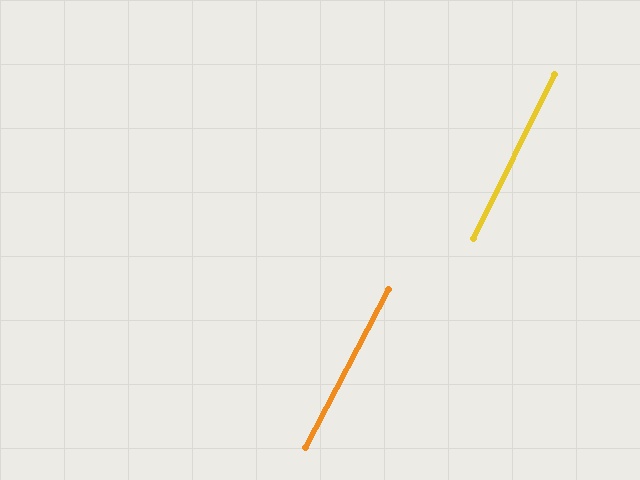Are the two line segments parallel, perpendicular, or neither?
Parallel — their directions differ by only 1.2°.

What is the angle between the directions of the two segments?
Approximately 1 degree.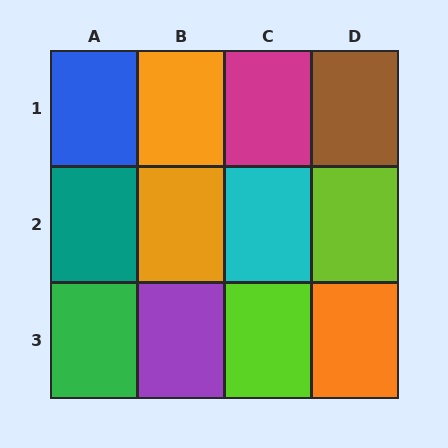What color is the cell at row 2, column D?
Lime.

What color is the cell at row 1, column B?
Orange.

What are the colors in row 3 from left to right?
Green, purple, lime, orange.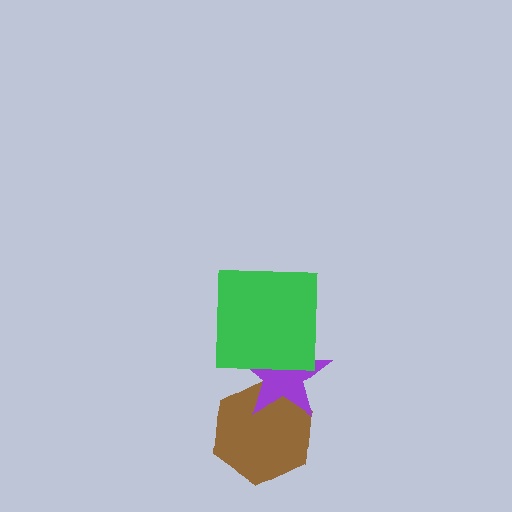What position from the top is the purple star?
The purple star is 2nd from the top.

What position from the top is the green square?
The green square is 1st from the top.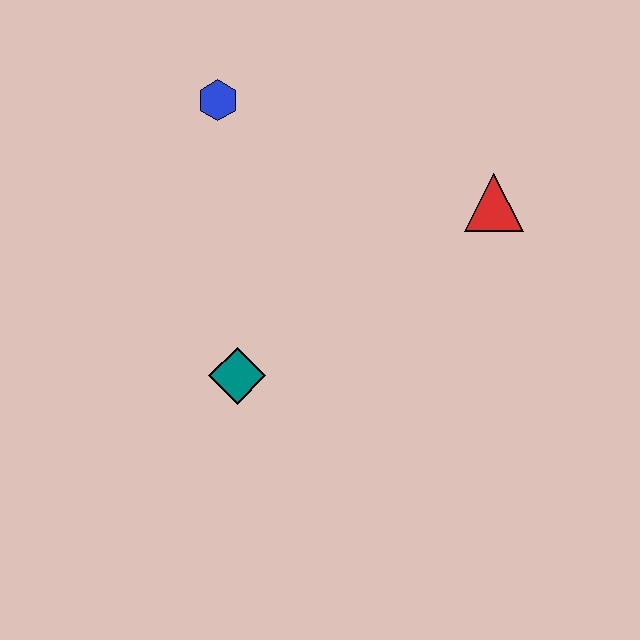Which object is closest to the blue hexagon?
The teal diamond is closest to the blue hexagon.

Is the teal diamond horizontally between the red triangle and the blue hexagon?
Yes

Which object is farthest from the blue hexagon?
The red triangle is farthest from the blue hexagon.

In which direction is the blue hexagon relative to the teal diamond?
The blue hexagon is above the teal diamond.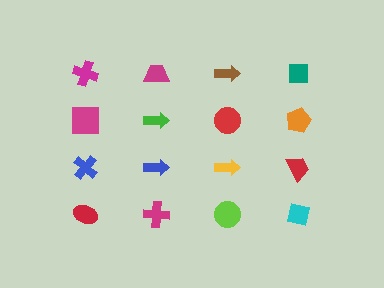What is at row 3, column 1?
A blue cross.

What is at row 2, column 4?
An orange pentagon.